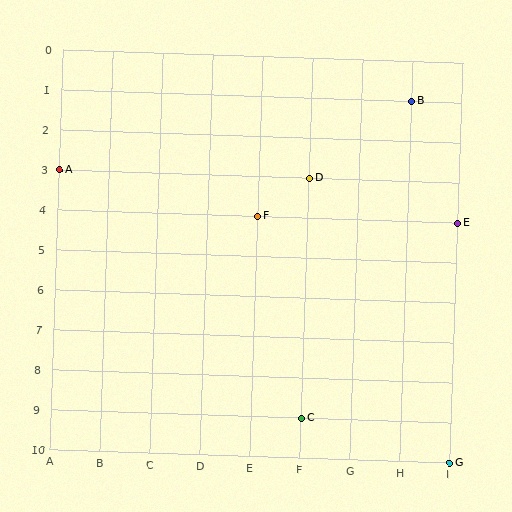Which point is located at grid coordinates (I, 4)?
Point E is at (I, 4).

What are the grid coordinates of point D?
Point D is at grid coordinates (F, 3).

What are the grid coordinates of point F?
Point F is at grid coordinates (E, 4).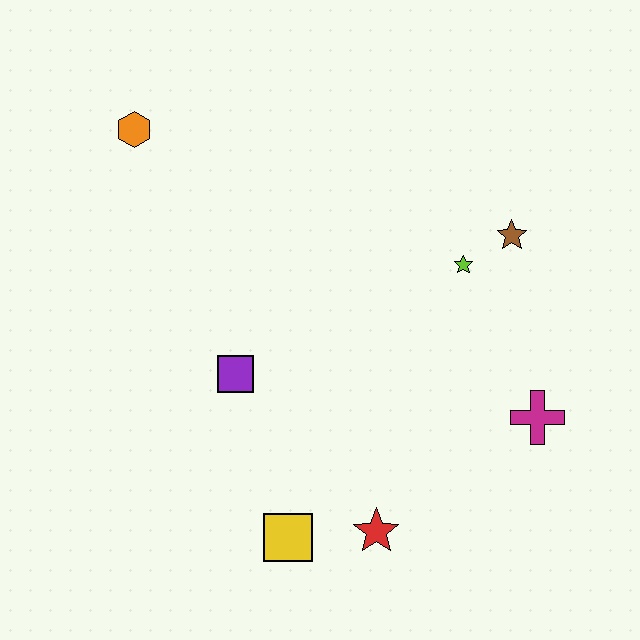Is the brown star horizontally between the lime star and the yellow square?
No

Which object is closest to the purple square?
The yellow square is closest to the purple square.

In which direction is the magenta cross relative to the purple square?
The magenta cross is to the right of the purple square.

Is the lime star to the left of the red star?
No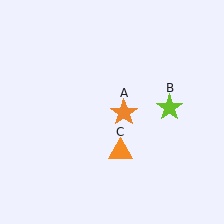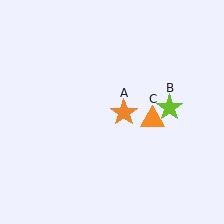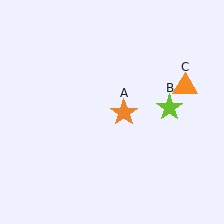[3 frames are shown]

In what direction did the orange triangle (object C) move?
The orange triangle (object C) moved up and to the right.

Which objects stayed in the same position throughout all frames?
Orange star (object A) and lime star (object B) remained stationary.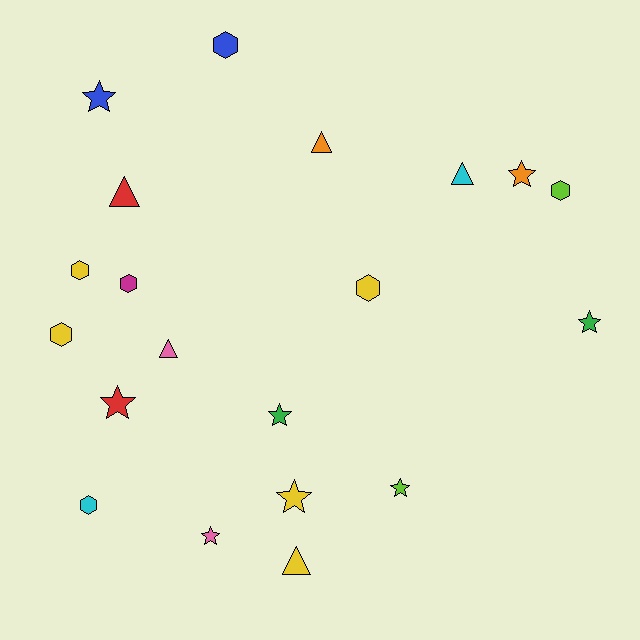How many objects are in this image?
There are 20 objects.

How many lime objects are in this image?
There are 2 lime objects.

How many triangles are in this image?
There are 5 triangles.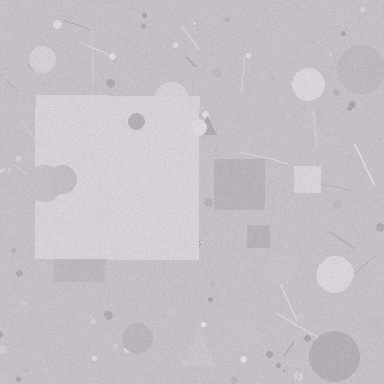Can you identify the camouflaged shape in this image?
The camouflaged shape is a square.